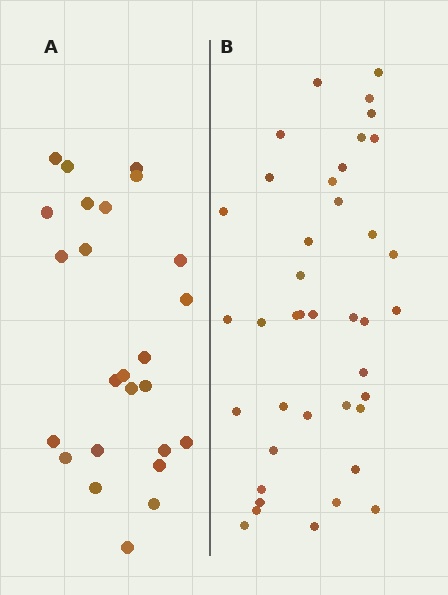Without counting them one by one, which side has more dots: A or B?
Region B (the right region) has more dots.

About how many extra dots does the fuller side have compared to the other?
Region B has approximately 15 more dots than region A.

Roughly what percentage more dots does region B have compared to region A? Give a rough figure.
About 60% more.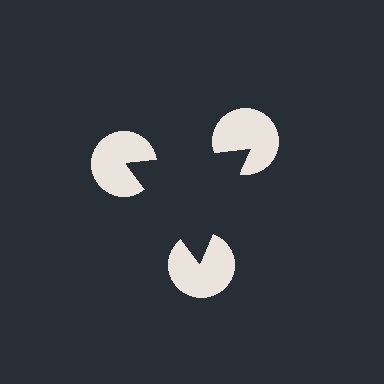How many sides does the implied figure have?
3 sides.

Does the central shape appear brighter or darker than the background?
It typically appears slightly darker than the background, even though no actual brightness change is drawn.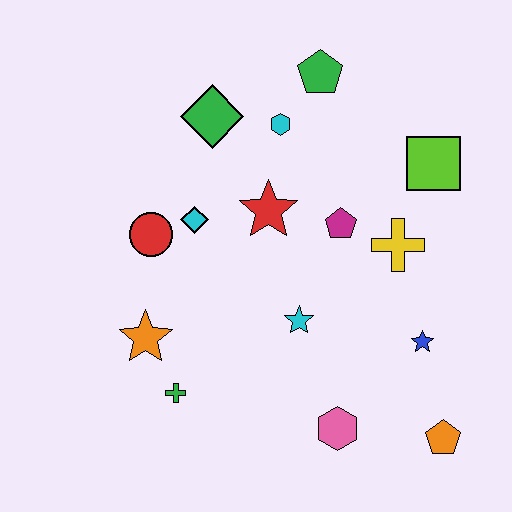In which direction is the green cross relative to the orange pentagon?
The green cross is to the left of the orange pentagon.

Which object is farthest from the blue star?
The green diamond is farthest from the blue star.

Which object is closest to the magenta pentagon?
The yellow cross is closest to the magenta pentagon.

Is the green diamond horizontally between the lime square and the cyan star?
No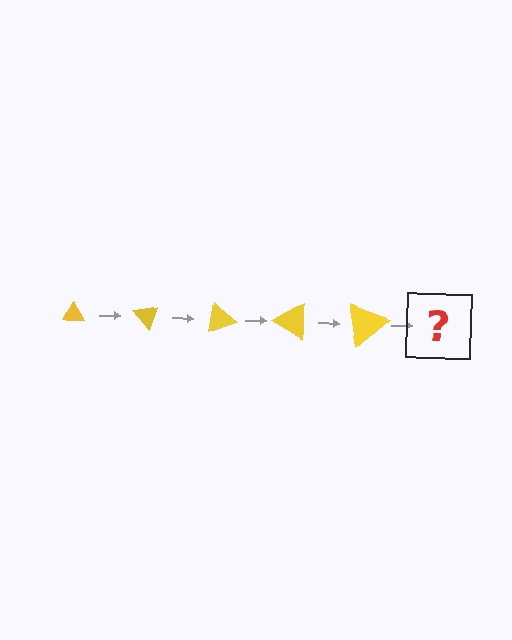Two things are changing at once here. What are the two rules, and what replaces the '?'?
The two rules are that the triangle grows larger each step and it rotates 50 degrees each step. The '?' should be a triangle, larger than the previous one and rotated 250 degrees from the start.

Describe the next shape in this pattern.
It should be a triangle, larger than the previous one and rotated 250 degrees from the start.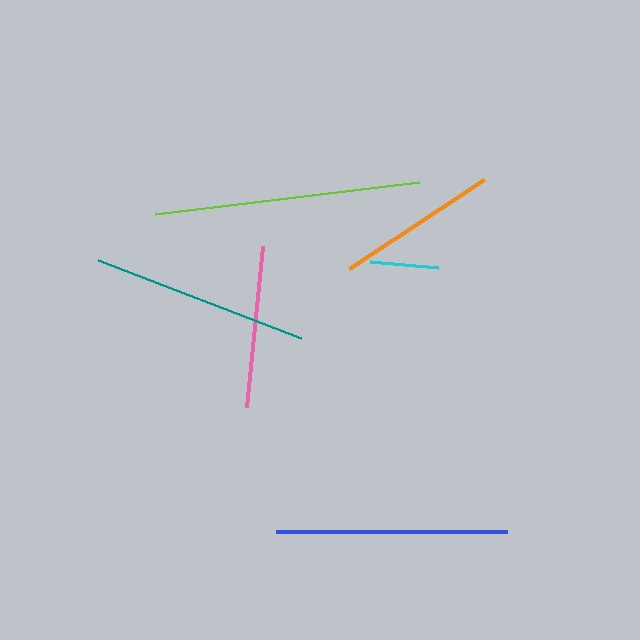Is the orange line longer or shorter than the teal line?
The teal line is longer than the orange line.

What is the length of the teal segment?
The teal segment is approximately 217 pixels long.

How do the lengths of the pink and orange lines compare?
The pink and orange lines are approximately the same length.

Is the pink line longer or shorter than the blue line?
The blue line is longer than the pink line.